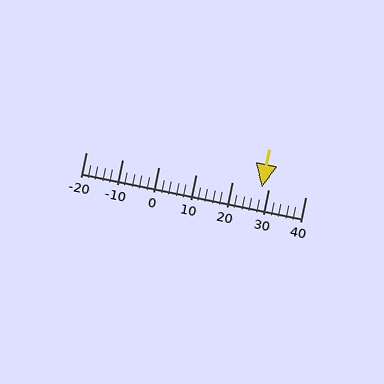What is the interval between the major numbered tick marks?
The major tick marks are spaced 10 units apart.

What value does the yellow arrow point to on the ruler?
The yellow arrow points to approximately 28.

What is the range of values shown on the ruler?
The ruler shows values from -20 to 40.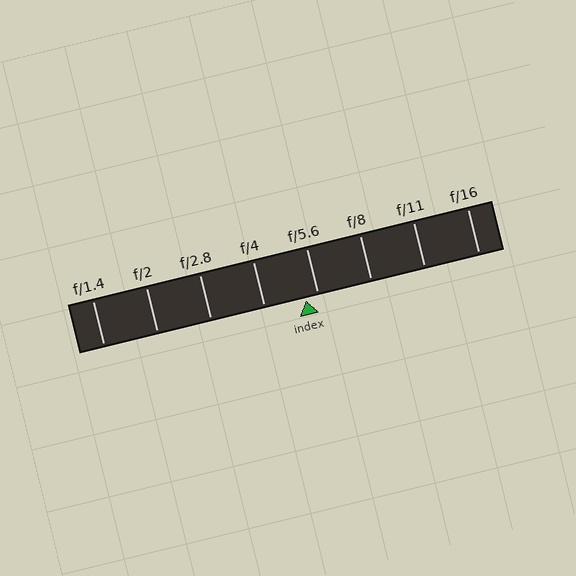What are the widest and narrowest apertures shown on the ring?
The widest aperture shown is f/1.4 and the narrowest is f/16.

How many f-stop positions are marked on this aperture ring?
There are 8 f-stop positions marked.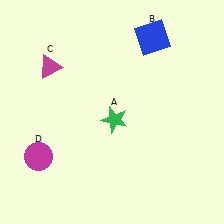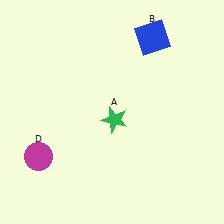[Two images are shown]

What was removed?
The magenta triangle (C) was removed in Image 2.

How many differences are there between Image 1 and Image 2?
There is 1 difference between the two images.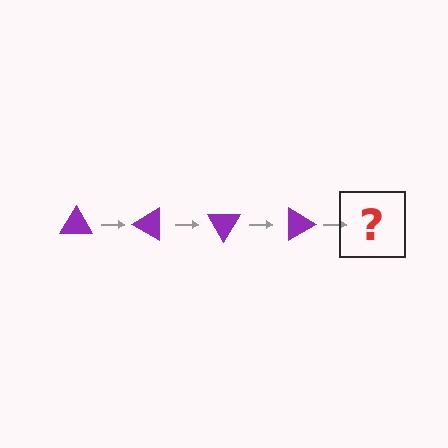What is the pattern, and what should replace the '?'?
The pattern is that the triangle rotates 30 degrees each step. The '?' should be a purple triangle rotated 120 degrees.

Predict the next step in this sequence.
The next step is a purple triangle rotated 120 degrees.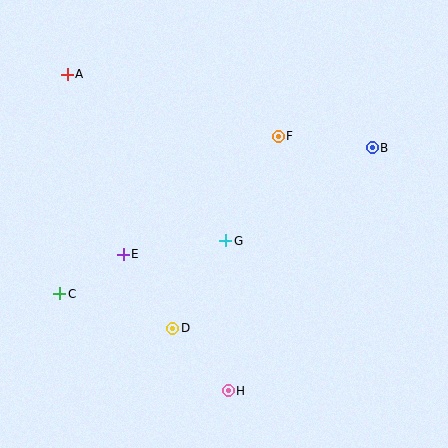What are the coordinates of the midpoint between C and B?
The midpoint between C and B is at (216, 221).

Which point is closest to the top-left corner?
Point A is closest to the top-left corner.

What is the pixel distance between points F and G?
The distance between F and G is 117 pixels.